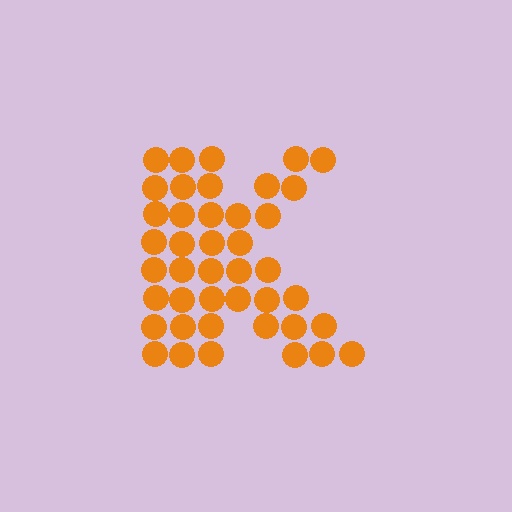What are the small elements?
The small elements are circles.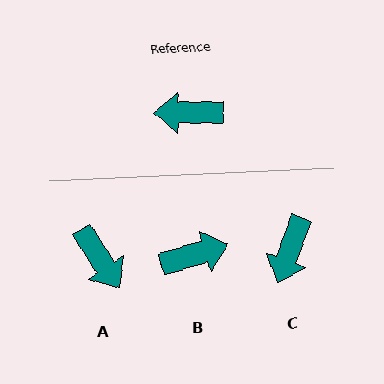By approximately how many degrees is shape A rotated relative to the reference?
Approximately 123 degrees counter-clockwise.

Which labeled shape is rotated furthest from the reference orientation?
B, about 164 degrees away.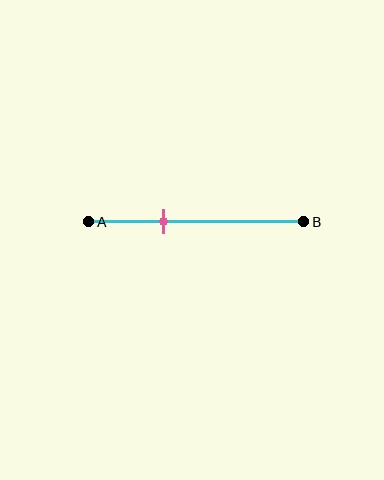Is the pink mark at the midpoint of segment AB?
No, the mark is at about 35% from A, not at the 50% midpoint.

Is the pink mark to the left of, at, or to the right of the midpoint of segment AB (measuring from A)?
The pink mark is to the left of the midpoint of segment AB.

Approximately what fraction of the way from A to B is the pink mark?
The pink mark is approximately 35% of the way from A to B.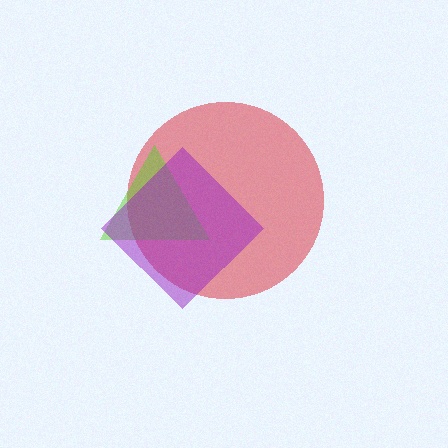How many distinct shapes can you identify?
There are 3 distinct shapes: a red circle, a lime triangle, a purple diamond.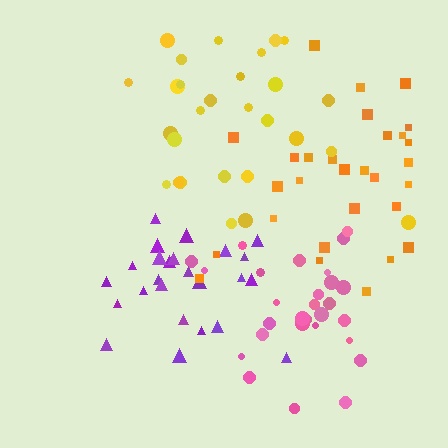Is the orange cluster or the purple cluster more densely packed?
Purple.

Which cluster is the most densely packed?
Purple.